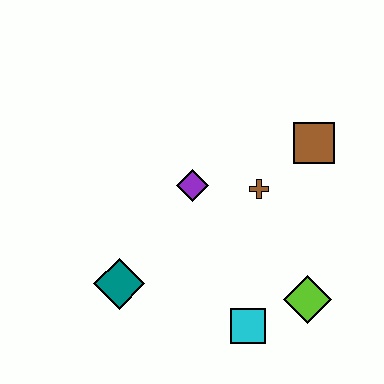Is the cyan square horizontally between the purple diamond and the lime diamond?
Yes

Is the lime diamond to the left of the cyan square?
No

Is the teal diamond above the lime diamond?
Yes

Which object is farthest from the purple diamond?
The lime diamond is farthest from the purple diamond.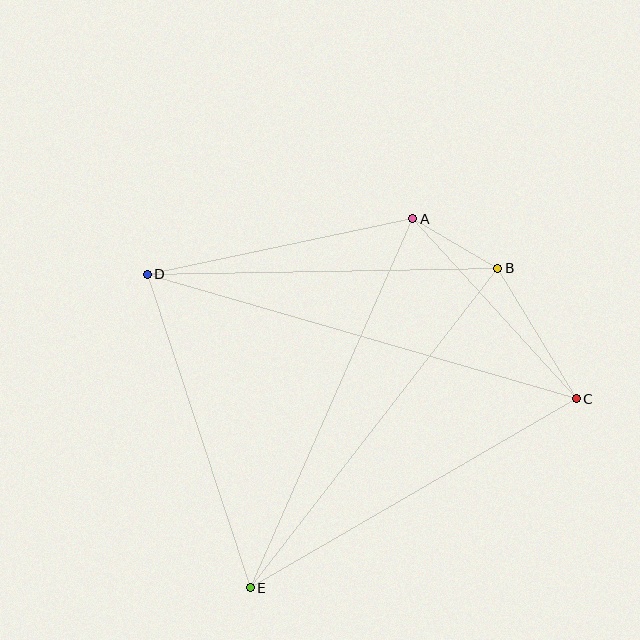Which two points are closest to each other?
Points A and B are closest to each other.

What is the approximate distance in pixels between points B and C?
The distance between B and C is approximately 152 pixels.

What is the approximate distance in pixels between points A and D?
The distance between A and D is approximately 271 pixels.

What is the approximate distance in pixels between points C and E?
The distance between C and E is approximately 377 pixels.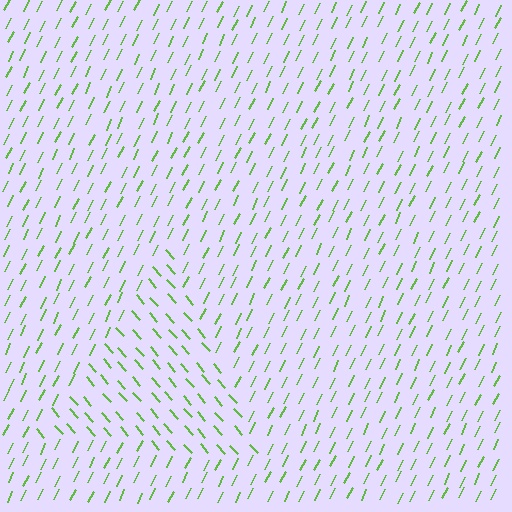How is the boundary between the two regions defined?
The boundary is defined purely by a change in line orientation (approximately 67 degrees difference). All lines are the same color and thickness.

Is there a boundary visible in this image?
Yes, there is a texture boundary formed by a change in line orientation.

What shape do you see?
I see a triangle.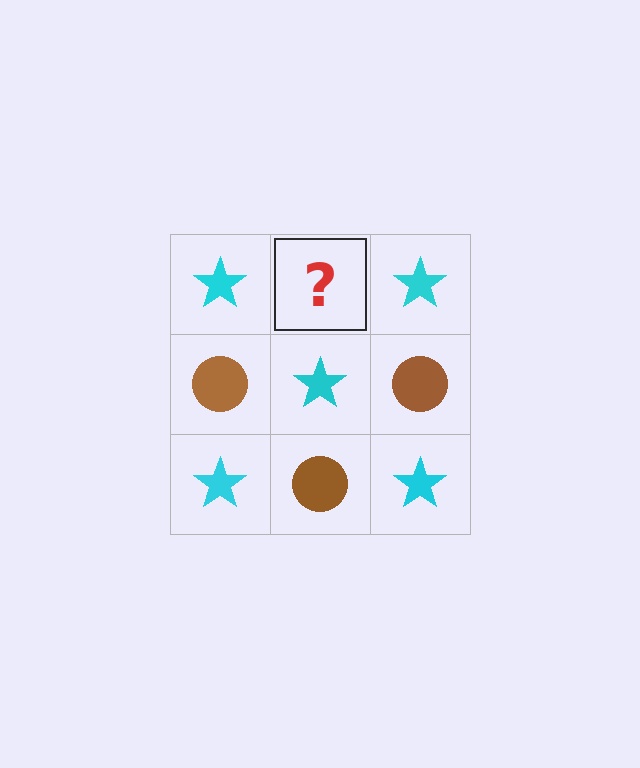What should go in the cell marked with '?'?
The missing cell should contain a brown circle.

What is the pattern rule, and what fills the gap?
The rule is that it alternates cyan star and brown circle in a checkerboard pattern. The gap should be filled with a brown circle.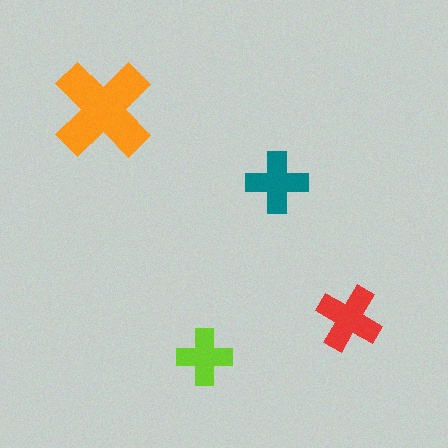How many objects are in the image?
There are 4 objects in the image.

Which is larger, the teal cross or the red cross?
The red one.